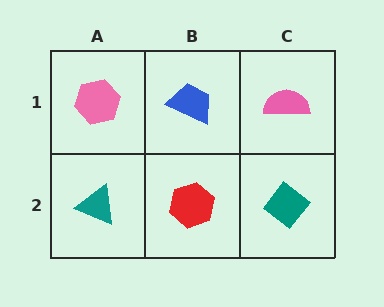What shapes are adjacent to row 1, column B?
A red hexagon (row 2, column B), a pink hexagon (row 1, column A), a pink semicircle (row 1, column C).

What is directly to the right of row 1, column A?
A blue trapezoid.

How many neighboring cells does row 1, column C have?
2.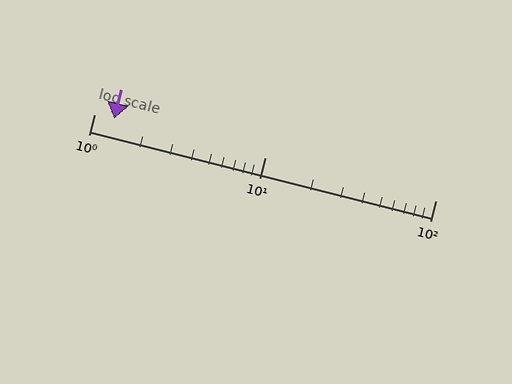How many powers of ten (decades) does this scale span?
The scale spans 2 decades, from 1 to 100.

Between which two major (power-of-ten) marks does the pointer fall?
The pointer is between 1 and 10.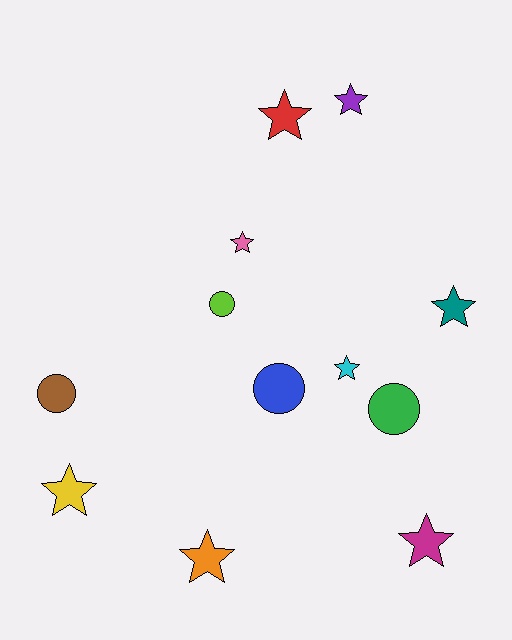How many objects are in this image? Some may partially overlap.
There are 12 objects.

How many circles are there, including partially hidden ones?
There are 4 circles.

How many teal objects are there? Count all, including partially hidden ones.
There is 1 teal object.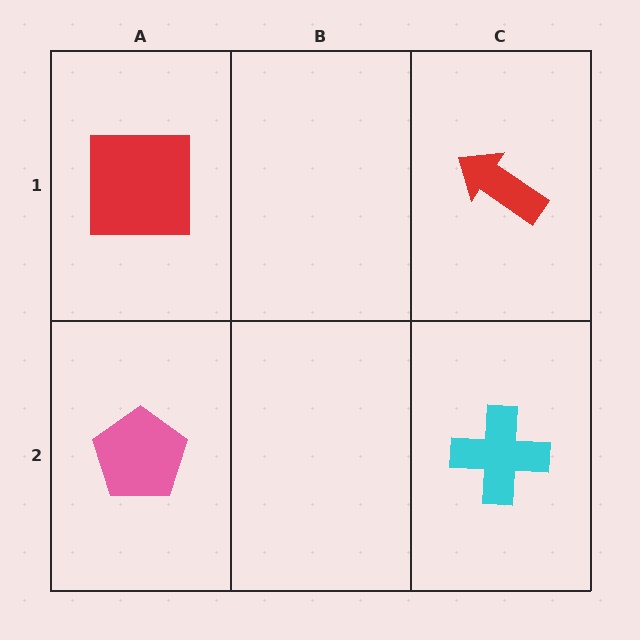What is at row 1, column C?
A red arrow.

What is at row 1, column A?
A red square.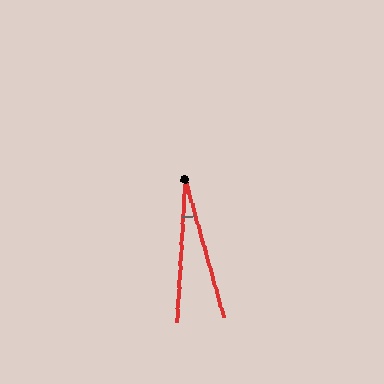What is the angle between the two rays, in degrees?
Approximately 19 degrees.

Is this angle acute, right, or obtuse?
It is acute.